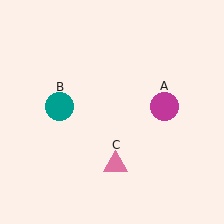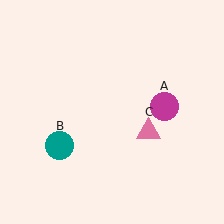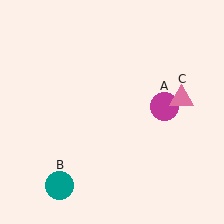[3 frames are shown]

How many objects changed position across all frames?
2 objects changed position: teal circle (object B), pink triangle (object C).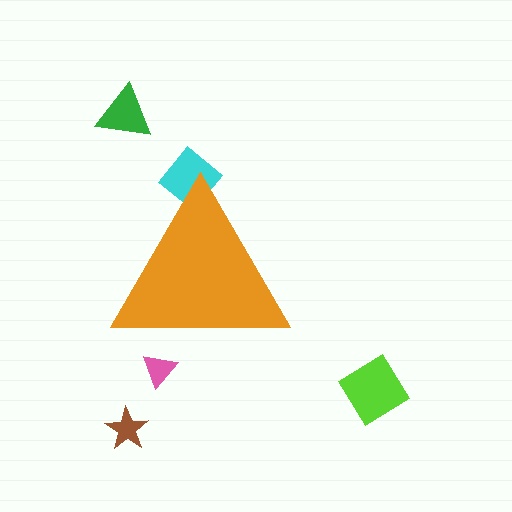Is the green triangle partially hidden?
No, the green triangle is fully visible.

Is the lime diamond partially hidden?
No, the lime diamond is fully visible.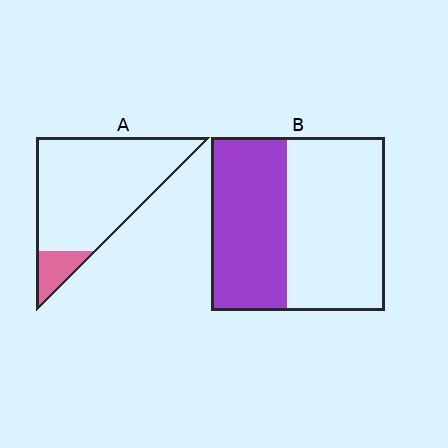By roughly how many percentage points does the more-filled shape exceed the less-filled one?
By roughly 30 percentage points (B over A).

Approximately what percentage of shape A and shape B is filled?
A is approximately 10% and B is approximately 45%.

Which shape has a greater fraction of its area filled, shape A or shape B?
Shape B.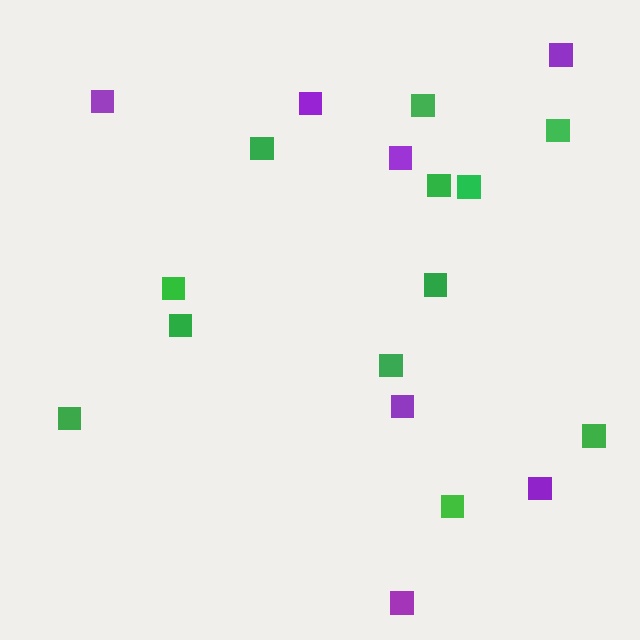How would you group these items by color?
There are 2 groups: one group of green squares (12) and one group of purple squares (7).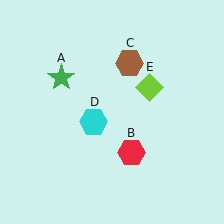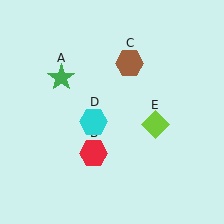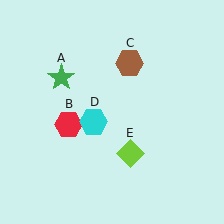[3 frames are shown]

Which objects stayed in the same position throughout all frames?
Green star (object A) and brown hexagon (object C) and cyan hexagon (object D) remained stationary.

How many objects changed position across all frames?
2 objects changed position: red hexagon (object B), lime diamond (object E).